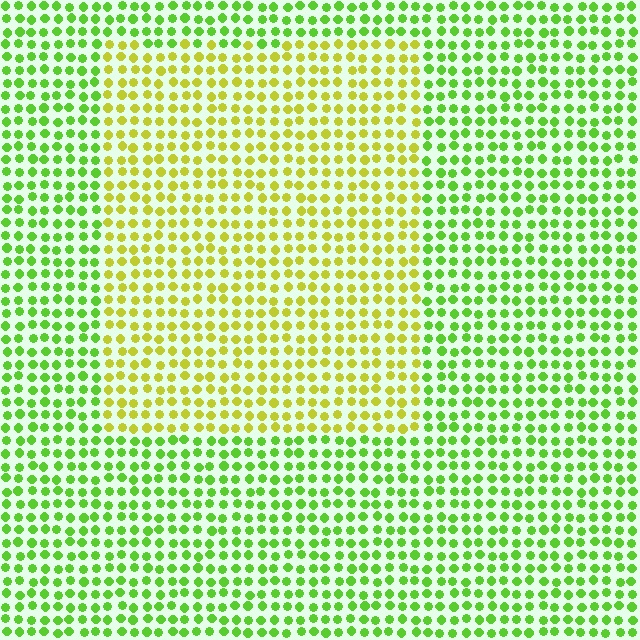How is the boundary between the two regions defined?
The boundary is defined purely by a slight shift in hue (about 39 degrees). Spacing, size, and orientation are identical on both sides.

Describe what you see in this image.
The image is filled with small lime elements in a uniform arrangement. A rectangle-shaped region is visible where the elements are tinted to a slightly different hue, forming a subtle color boundary.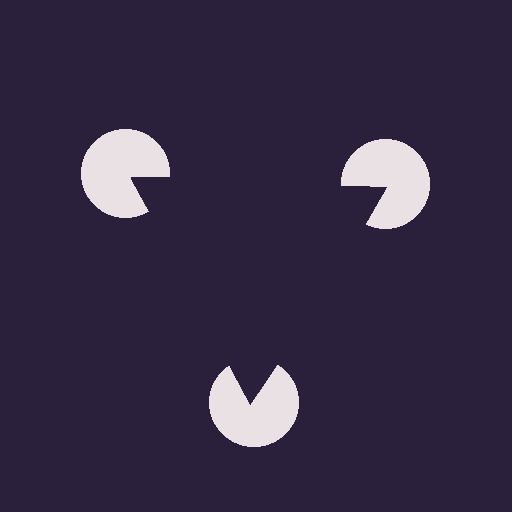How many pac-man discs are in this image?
There are 3 — one at each vertex of the illusory triangle.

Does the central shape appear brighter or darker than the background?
It typically appears slightly darker than the background, even though no actual brightness change is drawn.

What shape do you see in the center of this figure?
An illusory triangle — its edges are inferred from the aligned wedge cuts in the pac-man discs, not physically drawn.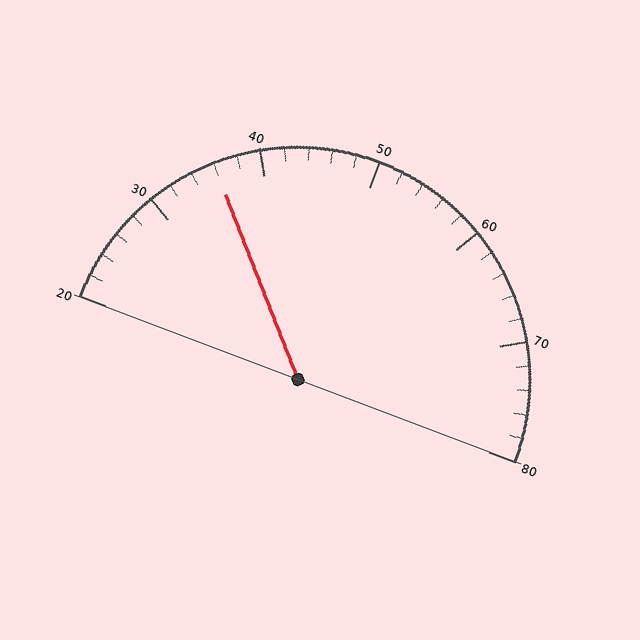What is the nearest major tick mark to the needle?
The nearest major tick mark is 40.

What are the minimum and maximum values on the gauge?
The gauge ranges from 20 to 80.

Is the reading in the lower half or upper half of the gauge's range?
The reading is in the lower half of the range (20 to 80).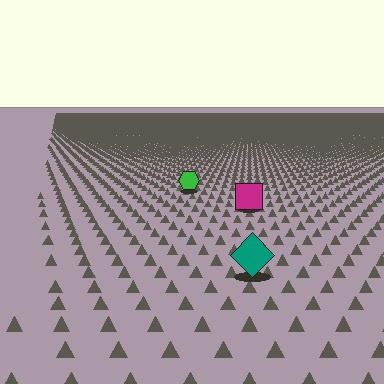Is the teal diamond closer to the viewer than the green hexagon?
Yes. The teal diamond is closer — you can tell from the texture gradient: the ground texture is coarser near it.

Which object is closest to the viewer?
The teal diamond is closest. The texture marks near it are larger and more spread out.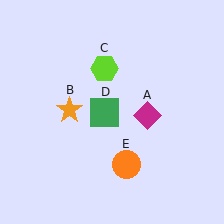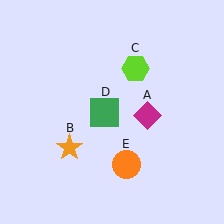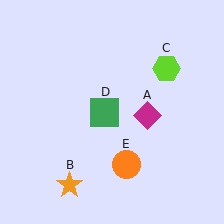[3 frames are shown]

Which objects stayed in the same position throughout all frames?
Magenta diamond (object A) and green square (object D) and orange circle (object E) remained stationary.